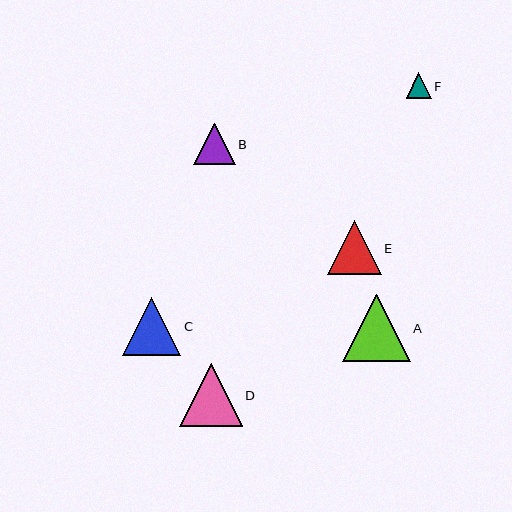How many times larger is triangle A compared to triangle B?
Triangle A is approximately 1.6 times the size of triangle B.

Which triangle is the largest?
Triangle A is the largest with a size of approximately 67 pixels.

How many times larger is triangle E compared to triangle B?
Triangle E is approximately 1.3 times the size of triangle B.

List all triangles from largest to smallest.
From largest to smallest: A, D, C, E, B, F.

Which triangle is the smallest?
Triangle F is the smallest with a size of approximately 25 pixels.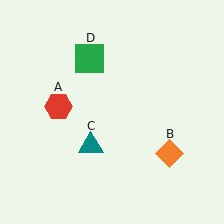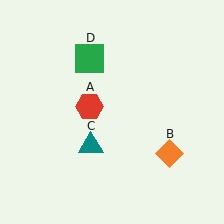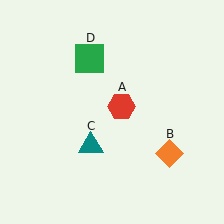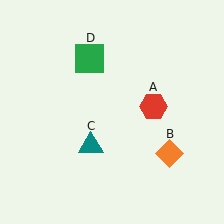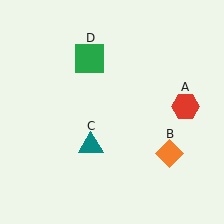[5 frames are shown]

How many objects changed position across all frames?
1 object changed position: red hexagon (object A).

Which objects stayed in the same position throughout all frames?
Orange diamond (object B) and teal triangle (object C) and green square (object D) remained stationary.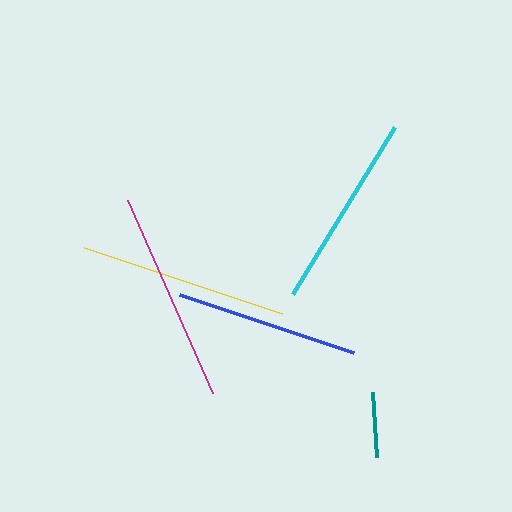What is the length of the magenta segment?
The magenta segment is approximately 211 pixels long.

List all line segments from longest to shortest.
From longest to shortest: magenta, yellow, cyan, blue, teal.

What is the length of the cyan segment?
The cyan segment is approximately 195 pixels long.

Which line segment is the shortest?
The teal line is the shortest at approximately 65 pixels.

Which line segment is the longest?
The magenta line is the longest at approximately 211 pixels.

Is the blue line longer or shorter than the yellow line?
The yellow line is longer than the blue line.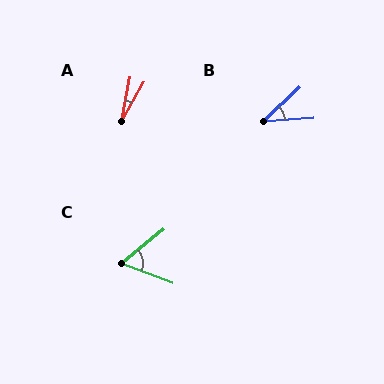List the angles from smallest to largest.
A (19°), B (39°), C (60°).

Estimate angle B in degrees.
Approximately 39 degrees.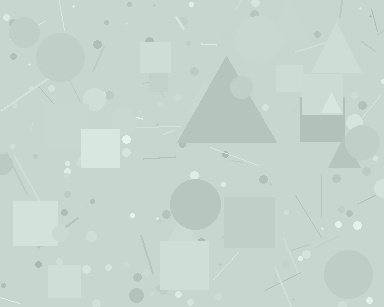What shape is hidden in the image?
A triangle is hidden in the image.